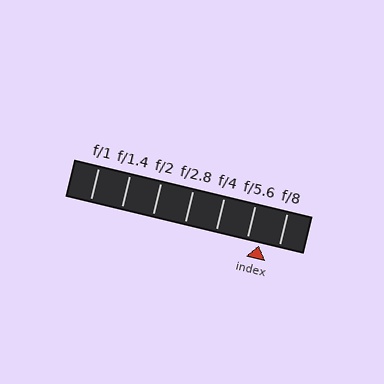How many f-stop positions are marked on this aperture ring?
There are 7 f-stop positions marked.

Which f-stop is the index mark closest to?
The index mark is closest to f/5.6.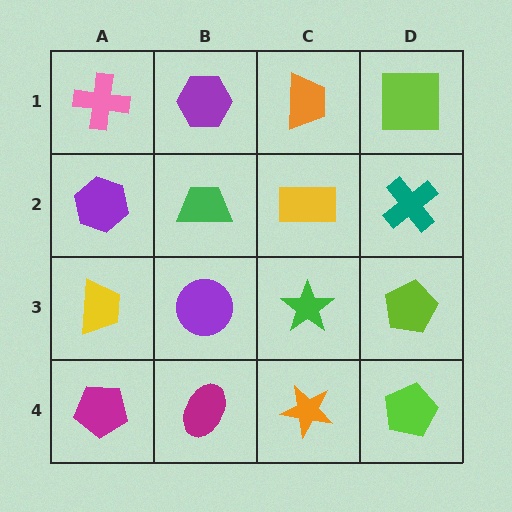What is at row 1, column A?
A pink cross.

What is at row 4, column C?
An orange star.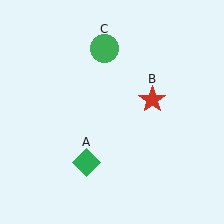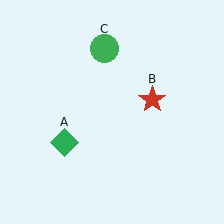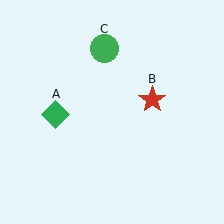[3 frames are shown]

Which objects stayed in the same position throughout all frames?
Red star (object B) and green circle (object C) remained stationary.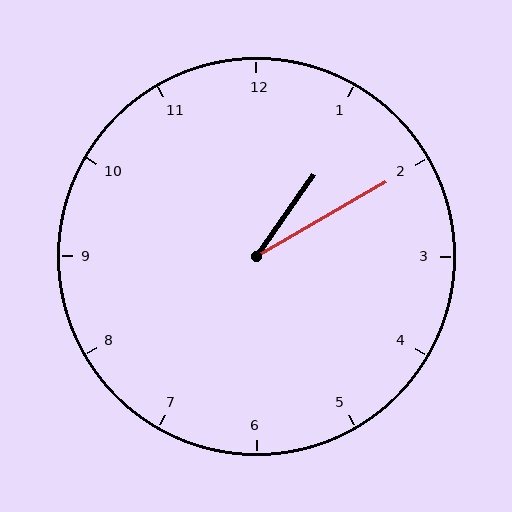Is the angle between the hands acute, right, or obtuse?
It is acute.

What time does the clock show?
1:10.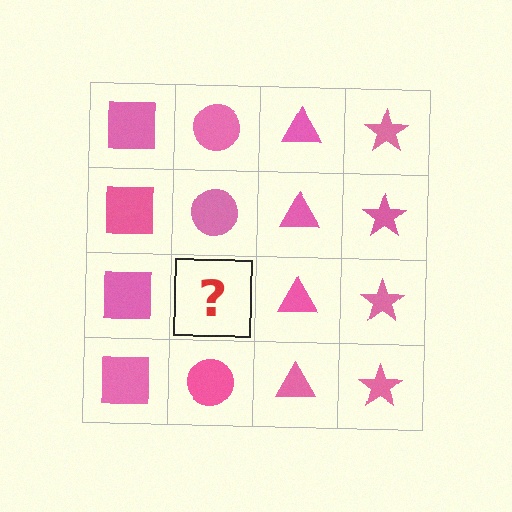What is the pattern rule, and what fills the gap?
The rule is that each column has a consistent shape. The gap should be filled with a pink circle.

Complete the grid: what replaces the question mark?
The question mark should be replaced with a pink circle.